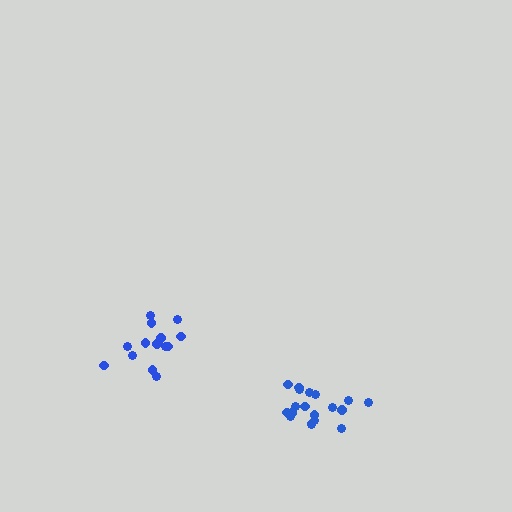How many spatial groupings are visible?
There are 2 spatial groupings.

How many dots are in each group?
Group 1: 14 dots, Group 2: 19 dots (33 total).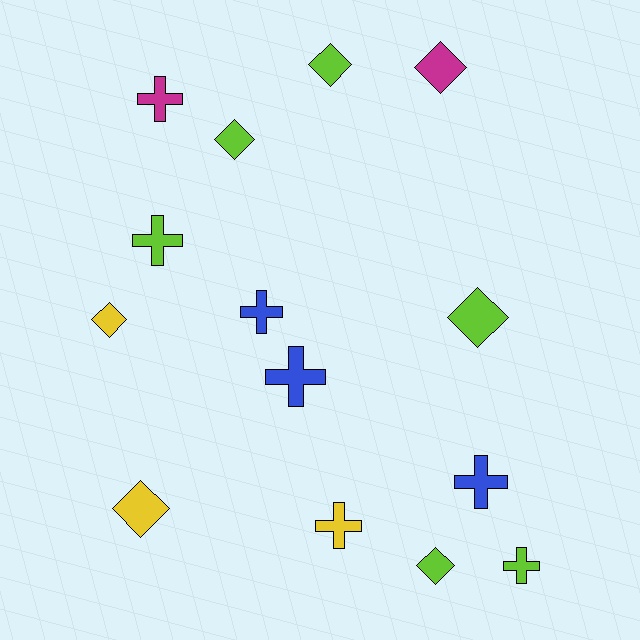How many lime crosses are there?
There are 2 lime crosses.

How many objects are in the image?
There are 14 objects.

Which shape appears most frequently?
Cross, with 7 objects.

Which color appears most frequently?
Lime, with 6 objects.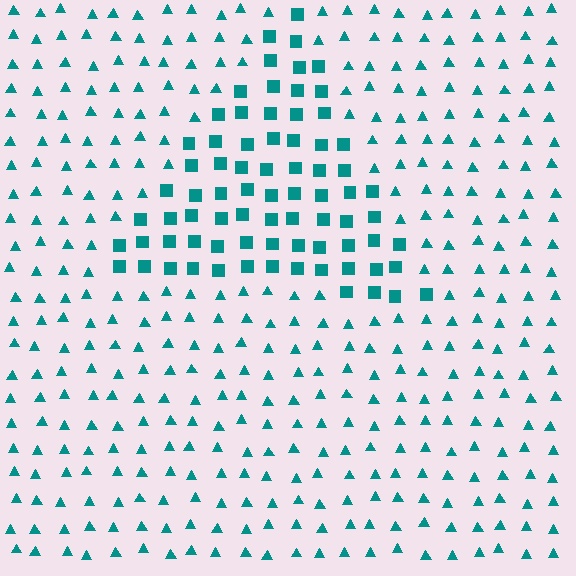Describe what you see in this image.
The image is filled with small teal elements arranged in a uniform grid. A triangle-shaped region contains squares, while the surrounding area contains triangles. The boundary is defined purely by the change in element shape.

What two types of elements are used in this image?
The image uses squares inside the triangle region and triangles outside it.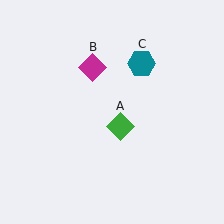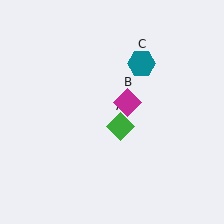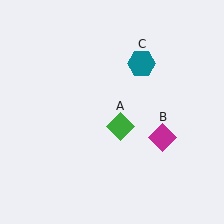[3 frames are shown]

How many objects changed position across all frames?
1 object changed position: magenta diamond (object B).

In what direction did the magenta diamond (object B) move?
The magenta diamond (object B) moved down and to the right.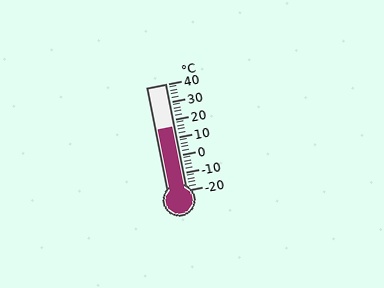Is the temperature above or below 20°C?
The temperature is below 20°C.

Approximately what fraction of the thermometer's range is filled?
The thermometer is filled to approximately 60% of its range.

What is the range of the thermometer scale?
The thermometer scale ranges from -20°C to 40°C.